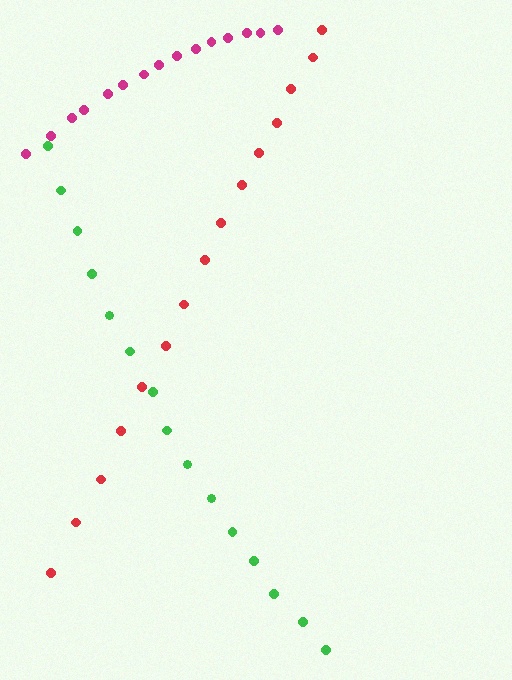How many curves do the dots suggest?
There are 3 distinct paths.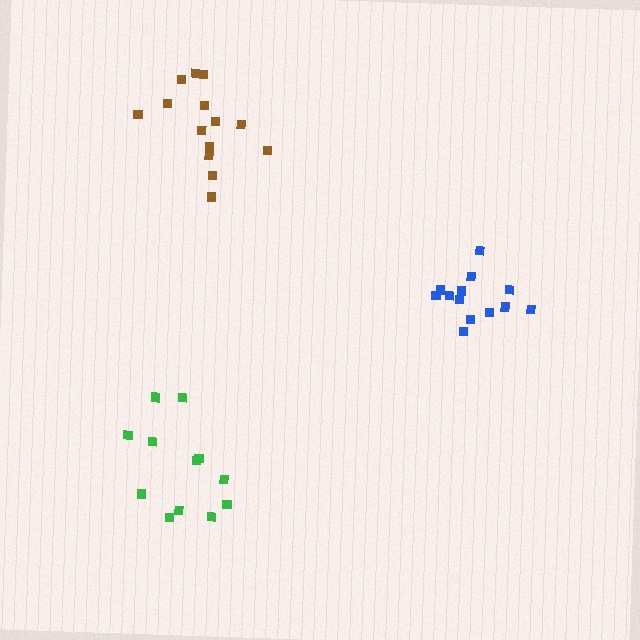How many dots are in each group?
Group 1: 12 dots, Group 2: 13 dots, Group 3: 14 dots (39 total).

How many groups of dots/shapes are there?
There are 3 groups.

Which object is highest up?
The brown cluster is topmost.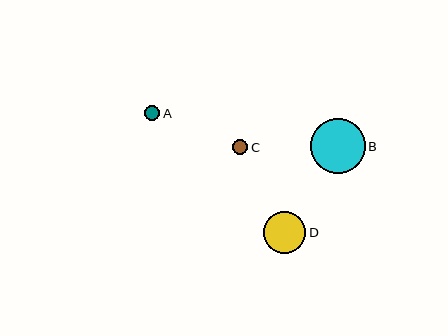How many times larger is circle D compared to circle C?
Circle D is approximately 2.7 times the size of circle C.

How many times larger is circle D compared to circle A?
Circle D is approximately 2.8 times the size of circle A.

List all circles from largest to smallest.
From largest to smallest: B, D, C, A.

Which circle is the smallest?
Circle A is the smallest with a size of approximately 15 pixels.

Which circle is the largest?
Circle B is the largest with a size of approximately 55 pixels.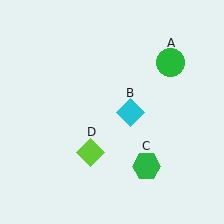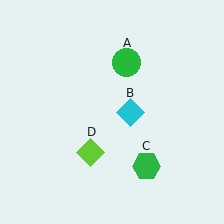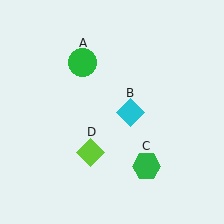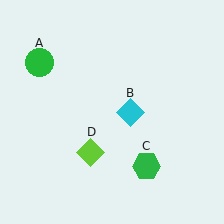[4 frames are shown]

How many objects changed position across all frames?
1 object changed position: green circle (object A).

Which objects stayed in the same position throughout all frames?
Cyan diamond (object B) and green hexagon (object C) and lime diamond (object D) remained stationary.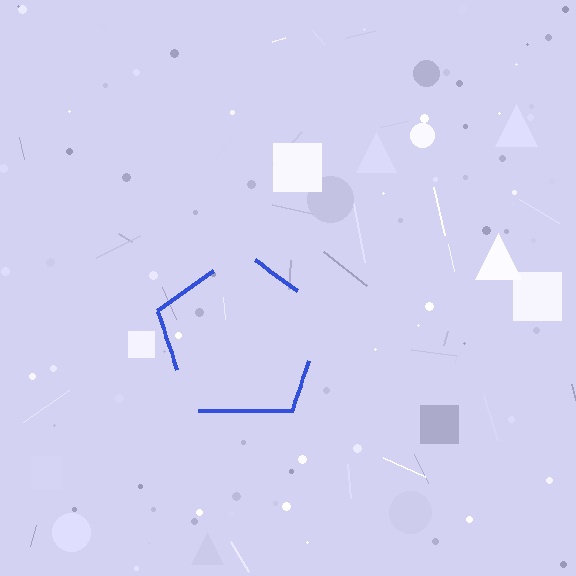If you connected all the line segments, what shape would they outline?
They would outline a pentagon.